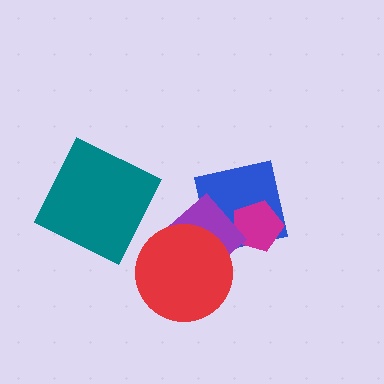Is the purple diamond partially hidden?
Yes, it is partially covered by another shape.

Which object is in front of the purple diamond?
The red circle is in front of the purple diamond.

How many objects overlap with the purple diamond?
3 objects overlap with the purple diamond.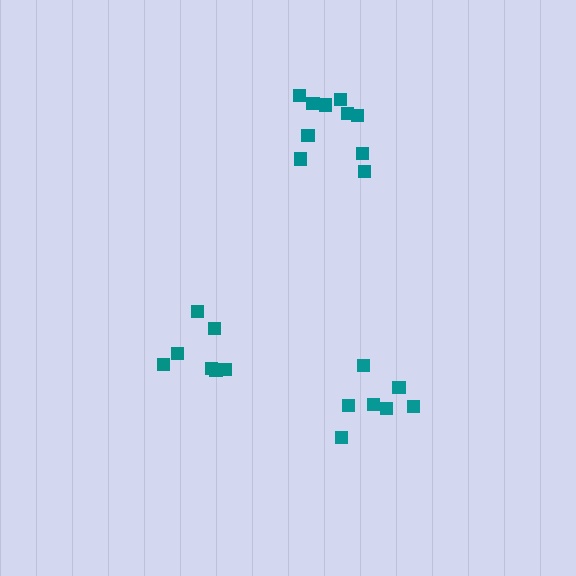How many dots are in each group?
Group 1: 10 dots, Group 2: 7 dots, Group 3: 7 dots (24 total).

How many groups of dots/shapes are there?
There are 3 groups.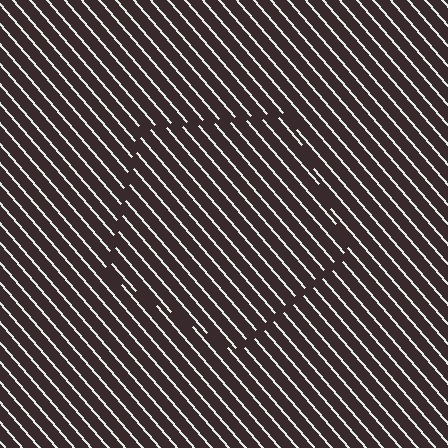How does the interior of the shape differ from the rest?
The interior of the shape contains the same grating, shifted by half a period — the contour is defined by the phase discontinuity where line-ends from the inner and outer gratings abut.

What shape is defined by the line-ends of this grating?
An illusory pentagon. The interior of the shape contains the same grating, shifted by half a period — the contour is defined by the phase discontinuity where line-ends from the inner and outer gratings abut.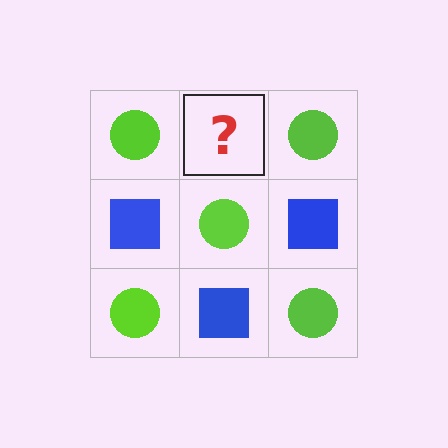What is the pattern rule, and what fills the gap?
The rule is that it alternates lime circle and blue square in a checkerboard pattern. The gap should be filled with a blue square.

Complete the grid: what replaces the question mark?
The question mark should be replaced with a blue square.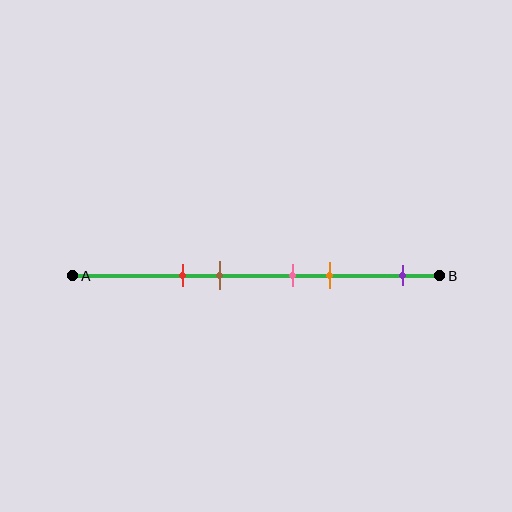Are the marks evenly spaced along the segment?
No, the marks are not evenly spaced.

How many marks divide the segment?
There are 5 marks dividing the segment.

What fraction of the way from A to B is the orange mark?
The orange mark is approximately 70% (0.7) of the way from A to B.